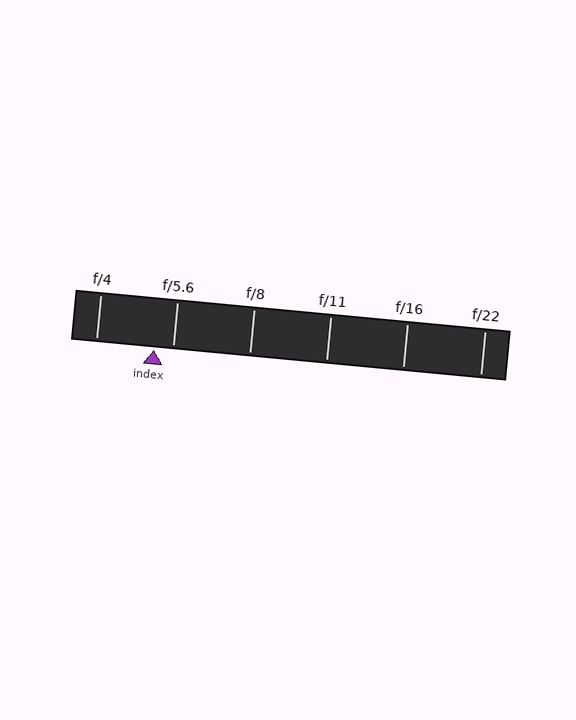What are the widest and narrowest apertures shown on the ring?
The widest aperture shown is f/4 and the narrowest is f/22.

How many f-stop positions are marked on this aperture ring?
There are 6 f-stop positions marked.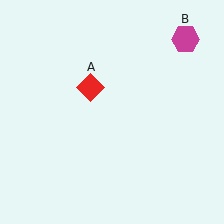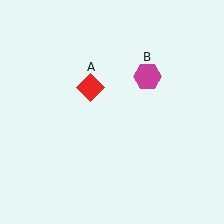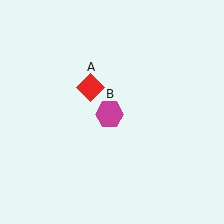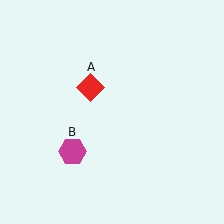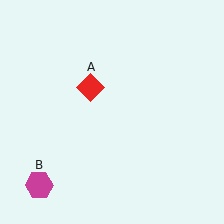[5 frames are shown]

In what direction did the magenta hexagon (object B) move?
The magenta hexagon (object B) moved down and to the left.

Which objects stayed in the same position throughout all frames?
Red diamond (object A) remained stationary.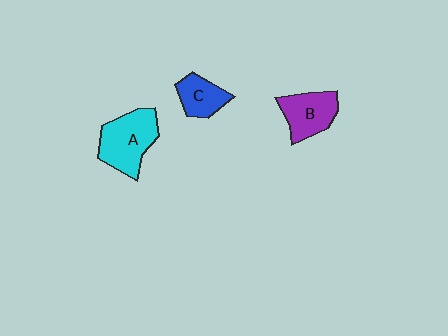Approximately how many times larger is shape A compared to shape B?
Approximately 1.3 times.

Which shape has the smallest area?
Shape C (blue).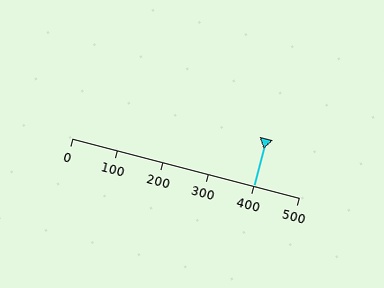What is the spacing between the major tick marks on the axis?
The major ticks are spaced 100 apart.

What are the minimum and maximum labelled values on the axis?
The axis runs from 0 to 500.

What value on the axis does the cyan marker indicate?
The marker indicates approximately 400.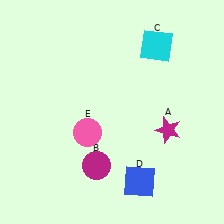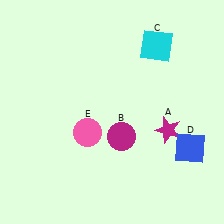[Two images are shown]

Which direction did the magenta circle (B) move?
The magenta circle (B) moved up.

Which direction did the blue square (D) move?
The blue square (D) moved right.